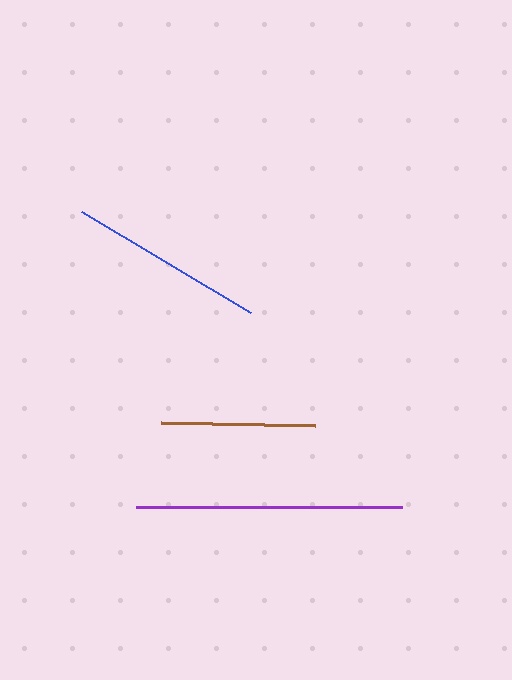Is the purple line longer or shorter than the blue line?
The purple line is longer than the blue line.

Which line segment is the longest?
The purple line is the longest at approximately 266 pixels.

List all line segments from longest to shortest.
From longest to shortest: purple, blue, brown.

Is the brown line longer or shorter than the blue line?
The blue line is longer than the brown line.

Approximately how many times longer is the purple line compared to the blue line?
The purple line is approximately 1.3 times the length of the blue line.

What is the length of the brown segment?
The brown segment is approximately 154 pixels long.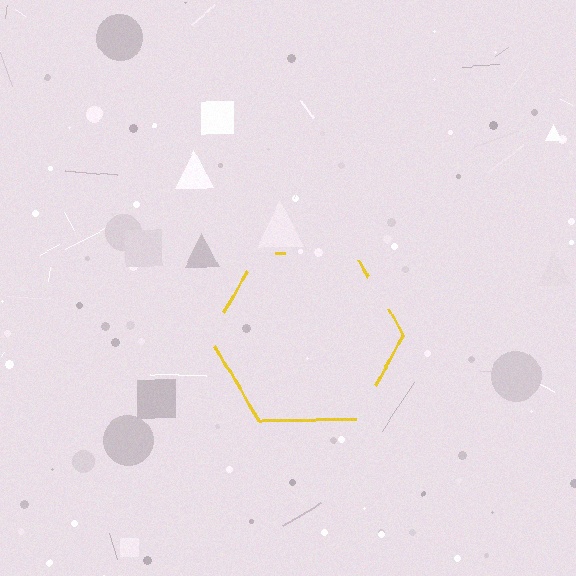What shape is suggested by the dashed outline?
The dashed outline suggests a hexagon.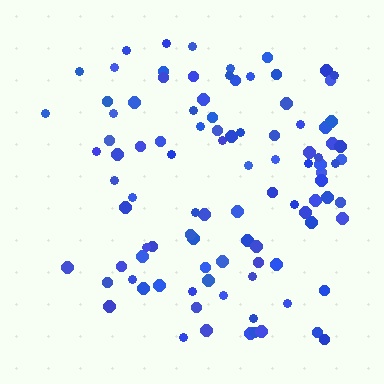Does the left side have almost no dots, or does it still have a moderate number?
Still a moderate number, just noticeably fewer than the right.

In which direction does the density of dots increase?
From left to right, with the right side densest.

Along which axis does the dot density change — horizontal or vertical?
Horizontal.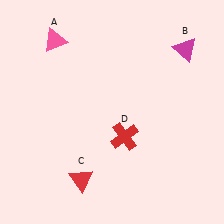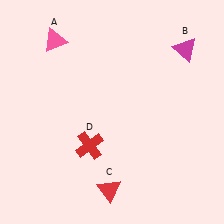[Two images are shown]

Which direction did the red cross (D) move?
The red cross (D) moved left.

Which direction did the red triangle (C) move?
The red triangle (C) moved right.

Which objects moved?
The objects that moved are: the red triangle (C), the red cross (D).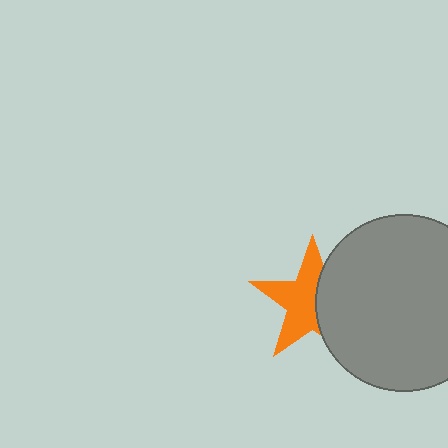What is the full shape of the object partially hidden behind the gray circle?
The partially hidden object is an orange star.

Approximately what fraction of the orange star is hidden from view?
Roughly 41% of the orange star is hidden behind the gray circle.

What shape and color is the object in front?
The object in front is a gray circle.